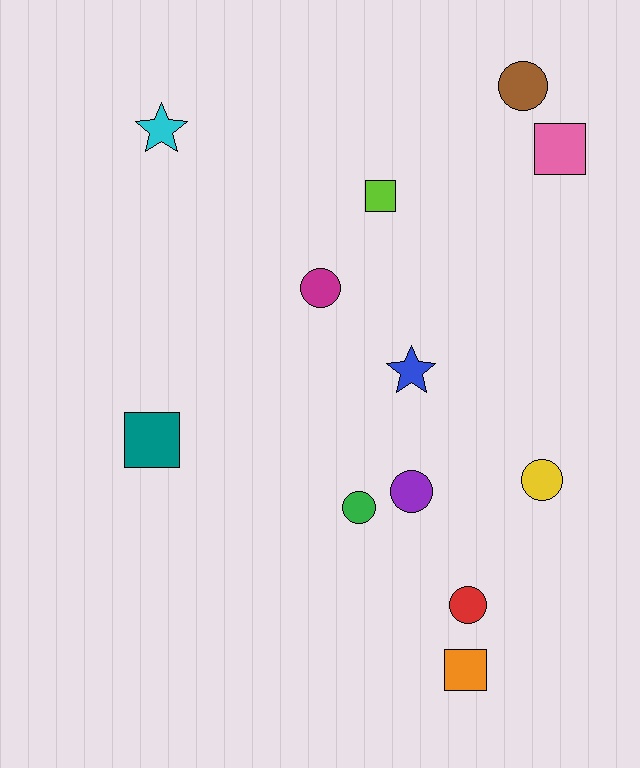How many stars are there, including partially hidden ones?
There are 2 stars.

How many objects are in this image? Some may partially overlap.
There are 12 objects.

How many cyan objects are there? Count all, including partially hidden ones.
There is 1 cyan object.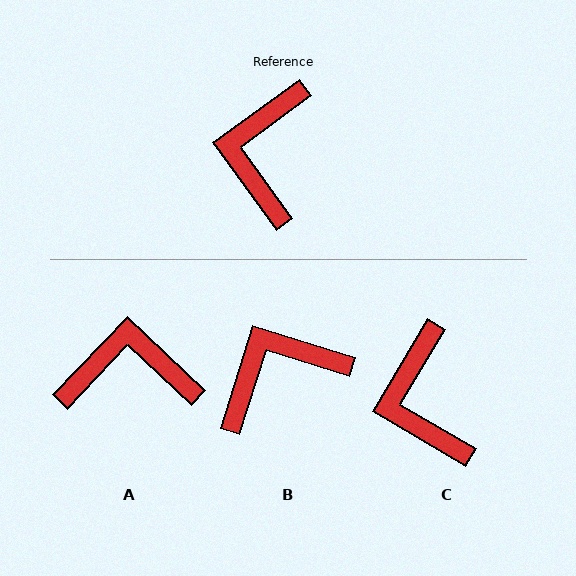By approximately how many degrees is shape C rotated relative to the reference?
Approximately 23 degrees counter-clockwise.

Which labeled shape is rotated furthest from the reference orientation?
A, about 79 degrees away.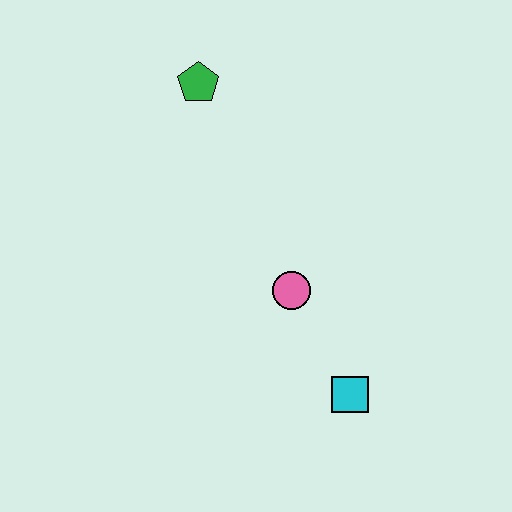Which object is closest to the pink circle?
The cyan square is closest to the pink circle.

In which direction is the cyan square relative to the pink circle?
The cyan square is below the pink circle.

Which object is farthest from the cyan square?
The green pentagon is farthest from the cyan square.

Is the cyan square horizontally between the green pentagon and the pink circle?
No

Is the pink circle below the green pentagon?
Yes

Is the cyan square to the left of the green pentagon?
No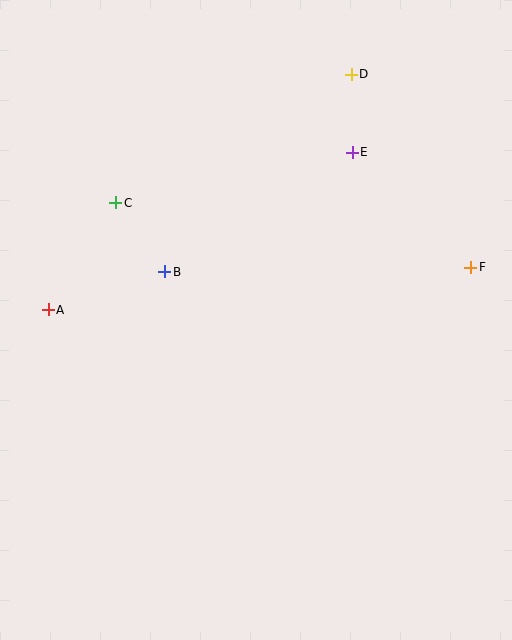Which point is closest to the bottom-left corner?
Point A is closest to the bottom-left corner.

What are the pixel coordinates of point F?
Point F is at (471, 267).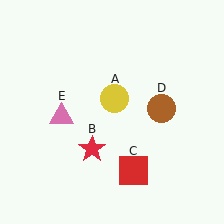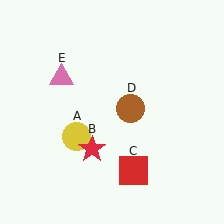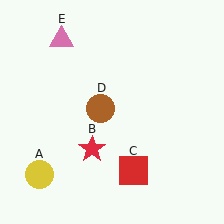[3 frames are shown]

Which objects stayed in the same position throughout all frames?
Red star (object B) and red square (object C) remained stationary.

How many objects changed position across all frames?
3 objects changed position: yellow circle (object A), brown circle (object D), pink triangle (object E).